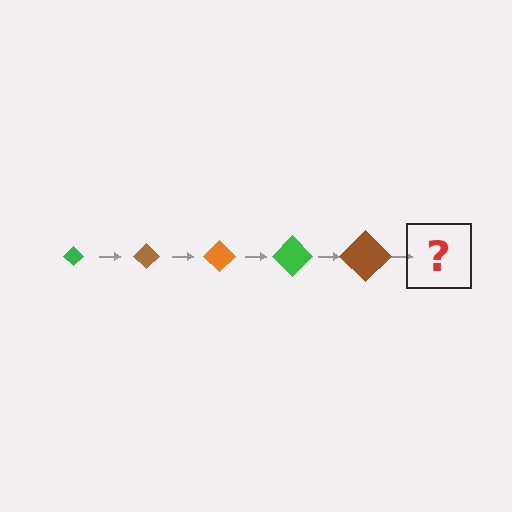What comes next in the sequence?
The next element should be an orange diamond, larger than the previous one.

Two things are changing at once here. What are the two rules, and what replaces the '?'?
The two rules are that the diamond grows larger each step and the color cycles through green, brown, and orange. The '?' should be an orange diamond, larger than the previous one.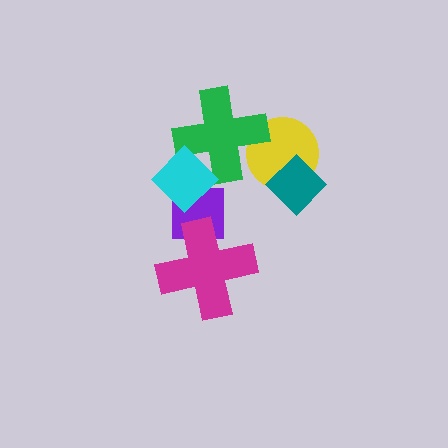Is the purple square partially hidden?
Yes, it is partially covered by another shape.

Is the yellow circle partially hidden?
Yes, it is partially covered by another shape.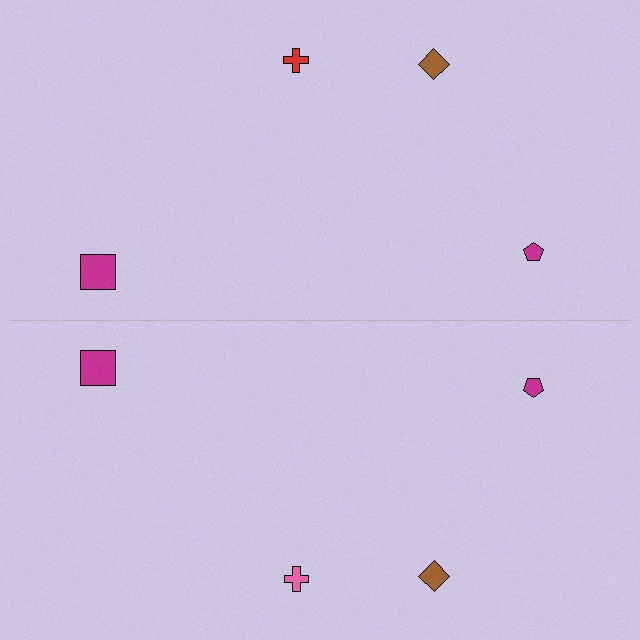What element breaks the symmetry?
The pink cross on the bottom side breaks the symmetry — its mirror counterpart is red.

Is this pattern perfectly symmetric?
No, the pattern is not perfectly symmetric. The pink cross on the bottom side breaks the symmetry — its mirror counterpart is red.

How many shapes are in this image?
There are 8 shapes in this image.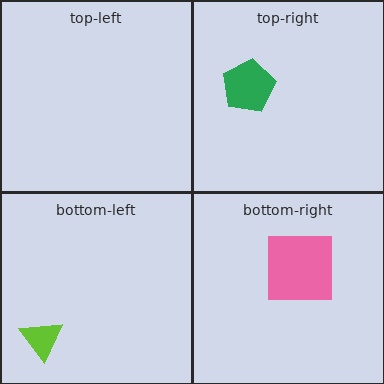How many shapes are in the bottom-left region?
1.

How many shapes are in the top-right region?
1.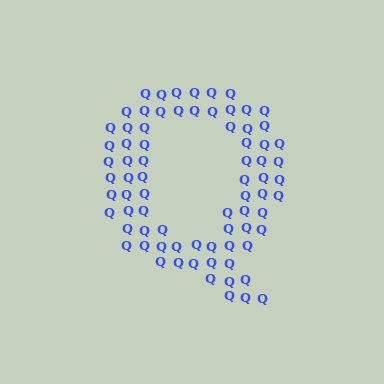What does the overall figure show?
The overall figure shows the letter Q.